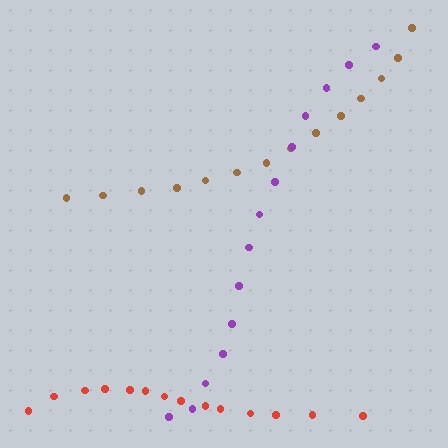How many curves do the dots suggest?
There are 3 distinct paths.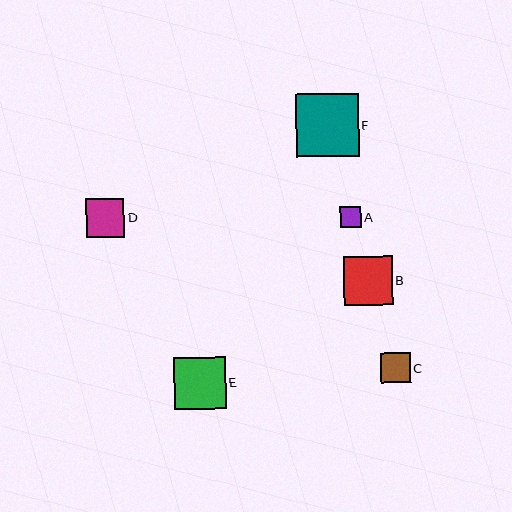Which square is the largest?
Square F is the largest with a size of approximately 63 pixels.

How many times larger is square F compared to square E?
Square F is approximately 1.2 times the size of square E.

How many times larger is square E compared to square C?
Square E is approximately 1.8 times the size of square C.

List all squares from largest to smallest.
From largest to smallest: F, E, B, D, C, A.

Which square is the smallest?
Square A is the smallest with a size of approximately 21 pixels.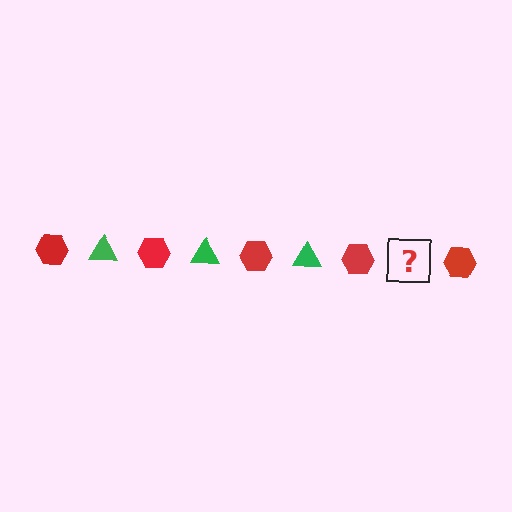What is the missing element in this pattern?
The missing element is a green triangle.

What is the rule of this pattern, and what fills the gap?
The rule is that the pattern alternates between red hexagon and green triangle. The gap should be filled with a green triangle.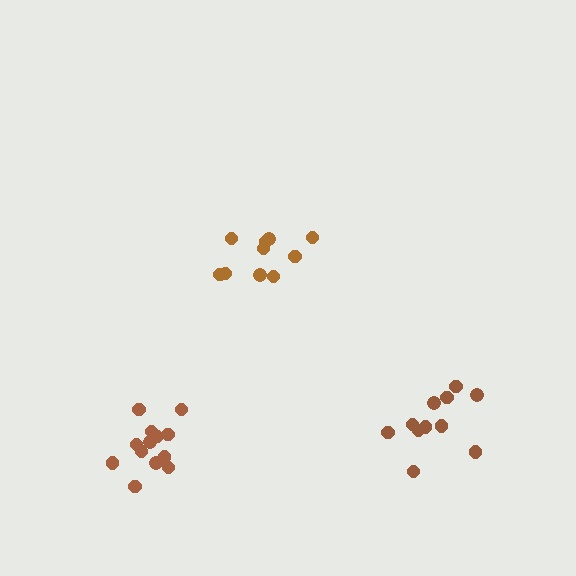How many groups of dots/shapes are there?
There are 3 groups.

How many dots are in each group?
Group 1: 10 dots, Group 2: 11 dots, Group 3: 13 dots (34 total).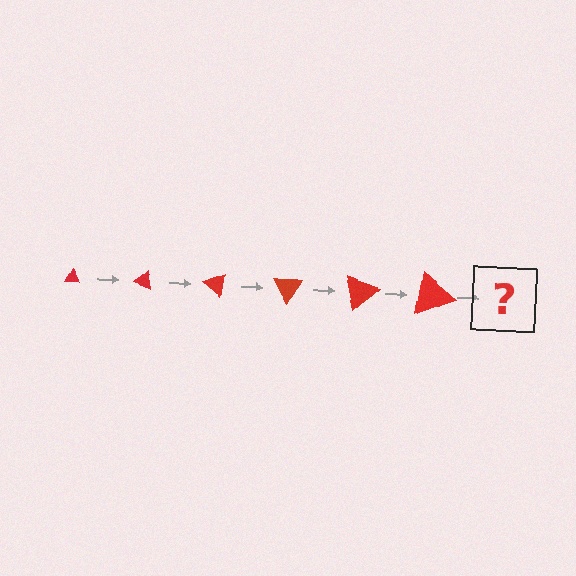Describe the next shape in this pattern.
It should be a triangle, larger than the previous one and rotated 120 degrees from the start.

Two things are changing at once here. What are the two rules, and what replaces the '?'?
The two rules are that the triangle grows larger each step and it rotates 20 degrees each step. The '?' should be a triangle, larger than the previous one and rotated 120 degrees from the start.